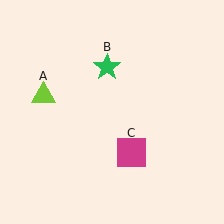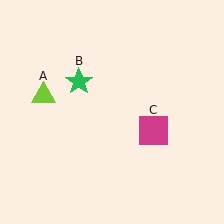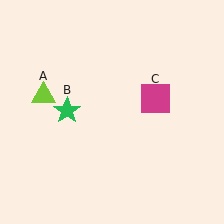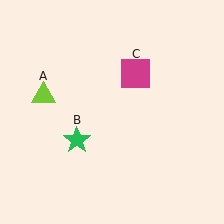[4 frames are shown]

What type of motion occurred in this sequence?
The green star (object B), magenta square (object C) rotated counterclockwise around the center of the scene.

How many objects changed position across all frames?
2 objects changed position: green star (object B), magenta square (object C).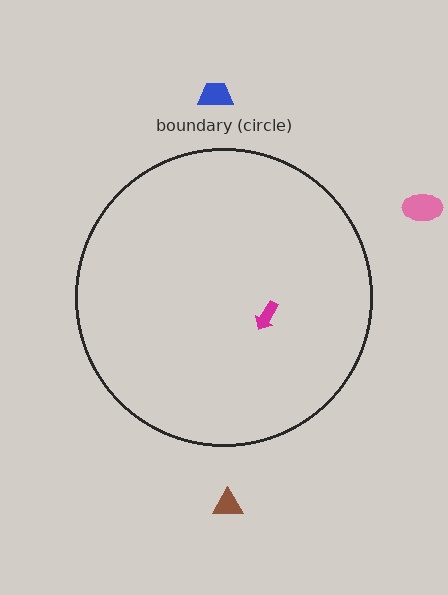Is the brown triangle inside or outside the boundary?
Outside.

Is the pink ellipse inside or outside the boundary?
Outside.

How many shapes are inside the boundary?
1 inside, 3 outside.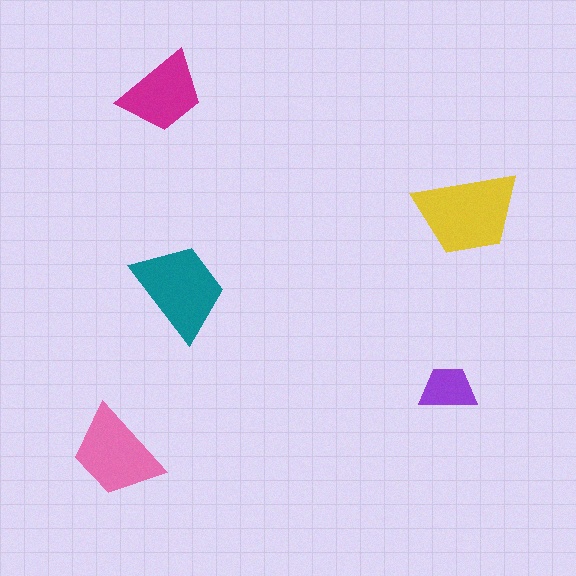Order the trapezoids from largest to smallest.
the yellow one, the teal one, the pink one, the magenta one, the purple one.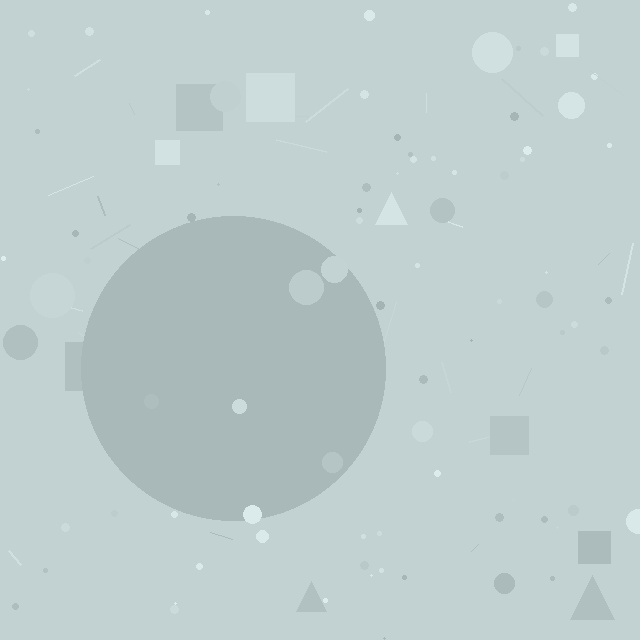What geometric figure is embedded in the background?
A circle is embedded in the background.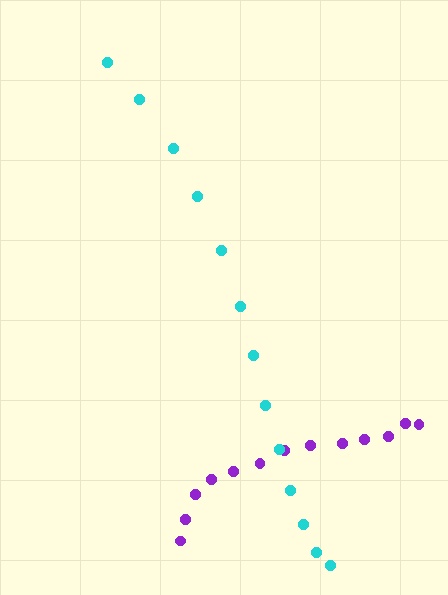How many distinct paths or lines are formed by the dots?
There are 2 distinct paths.